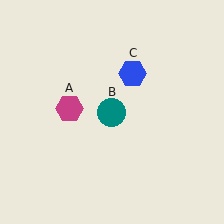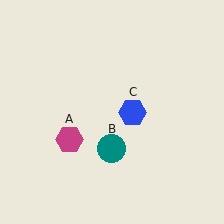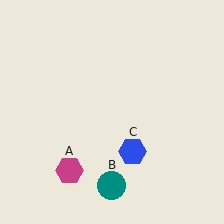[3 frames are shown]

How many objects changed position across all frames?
3 objects changed position: magenta hexagon (object A), teal circle (object B), blue hexagon (object C).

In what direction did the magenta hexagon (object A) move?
The magenta hexagon (object A) moved down.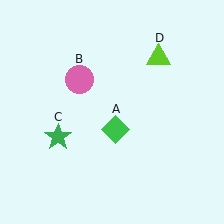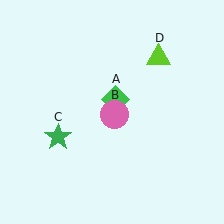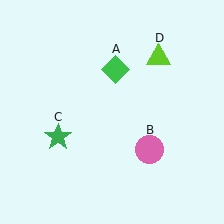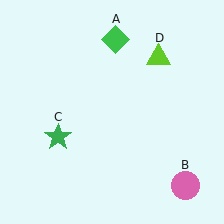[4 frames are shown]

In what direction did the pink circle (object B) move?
The pink circle (object B) moved down and to the right.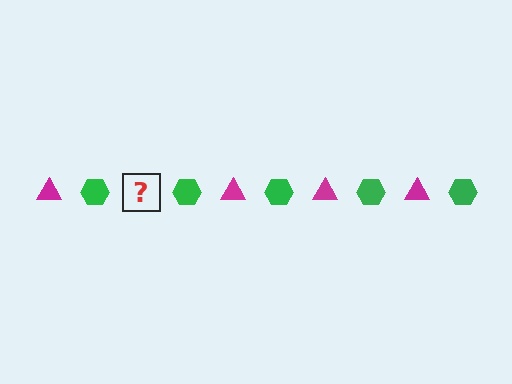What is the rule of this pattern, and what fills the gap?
The rule is that the pattern alternates between magenta triangle and green hexagon. The gap should be filled with a magenta triangle.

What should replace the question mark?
The question mark should be replaced with a magenta triangle.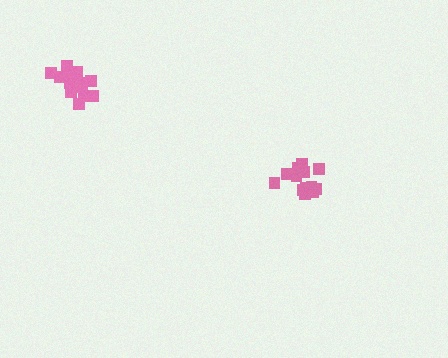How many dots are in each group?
Group 1: 14 dots, Group 2: 14 dots (28 total).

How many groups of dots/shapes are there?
There are 2 groups.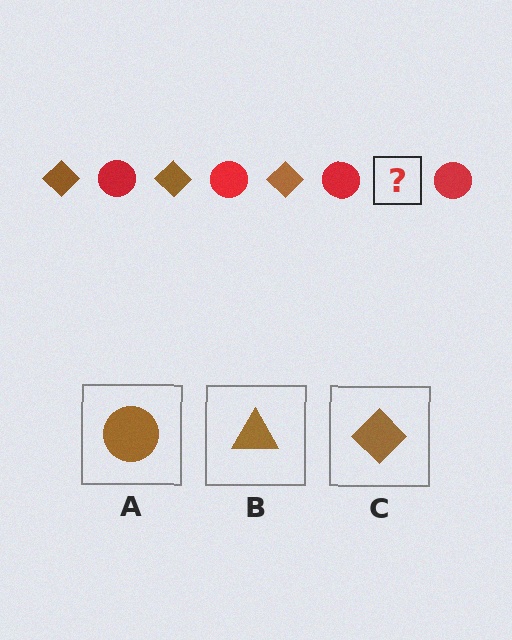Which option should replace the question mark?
Option C.